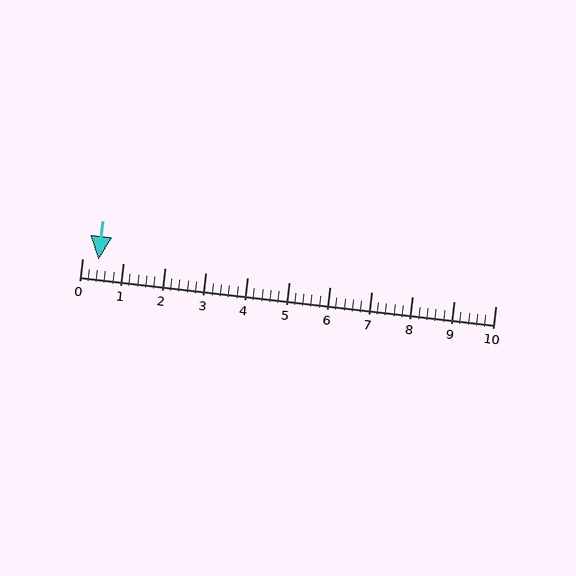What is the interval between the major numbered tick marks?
The major tick marks are spaced 1 units apart.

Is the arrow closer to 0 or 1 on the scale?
The arrow is closer to 0.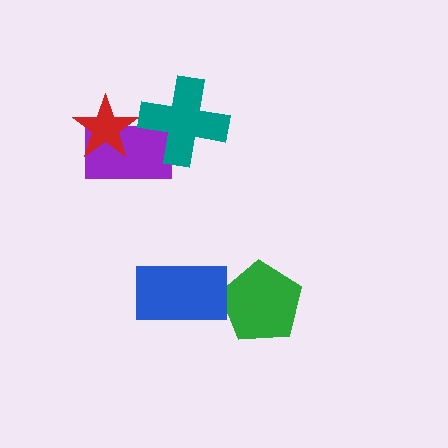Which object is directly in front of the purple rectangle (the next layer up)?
The teal cross is directly in front of the purple rectangle.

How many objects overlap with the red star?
1 object overlaps with the red star.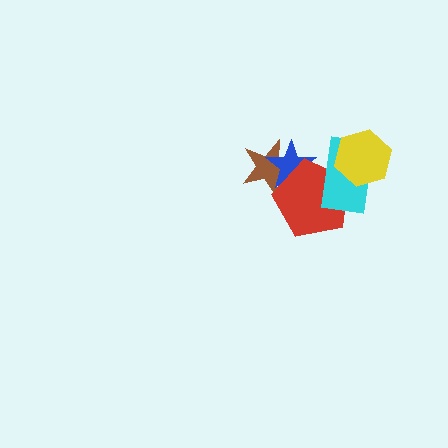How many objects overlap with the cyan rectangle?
2 objects overlap with the cyan rectangle.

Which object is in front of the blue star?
The red pentagon is in front of the blue star.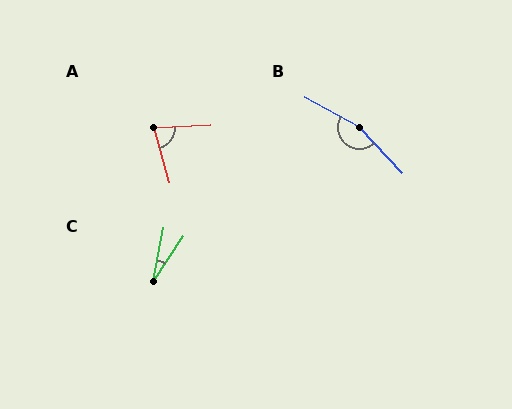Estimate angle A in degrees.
Approximately 76 degrees.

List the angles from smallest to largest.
C (23°), A (76°), B (162°).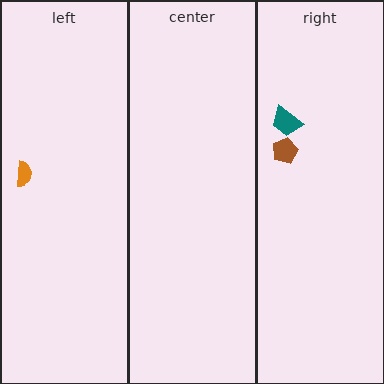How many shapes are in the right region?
2.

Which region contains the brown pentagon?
The right region.